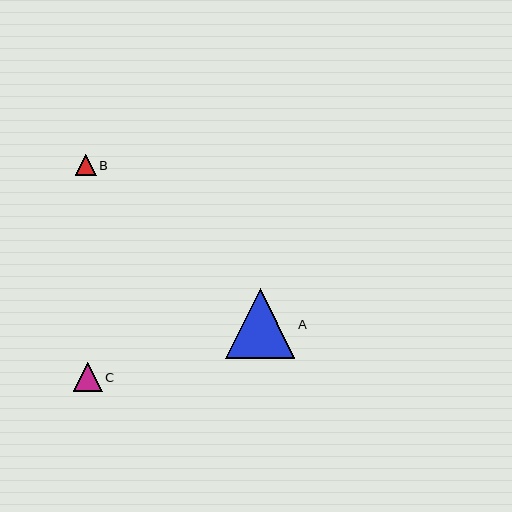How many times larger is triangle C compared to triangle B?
Triangle C is approximately 1.4 times the size of triangle B.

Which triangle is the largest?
Triangle A is the largest with a size of approximately 69 pixels.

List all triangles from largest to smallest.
From largest to smallest: A, C, B.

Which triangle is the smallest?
Triangle B is the smallest with a size of approximately 21 pixels.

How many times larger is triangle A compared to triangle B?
Triangle A is approximately 3.3 times the size of triangle B.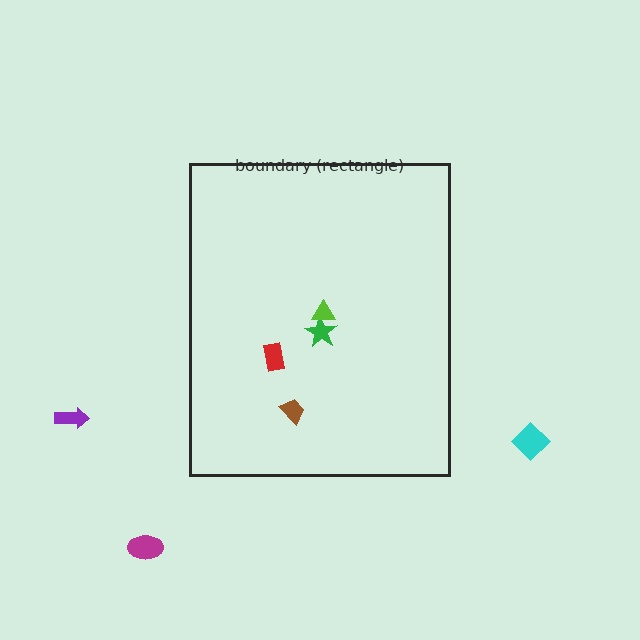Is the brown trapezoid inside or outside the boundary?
Inside.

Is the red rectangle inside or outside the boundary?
Inside.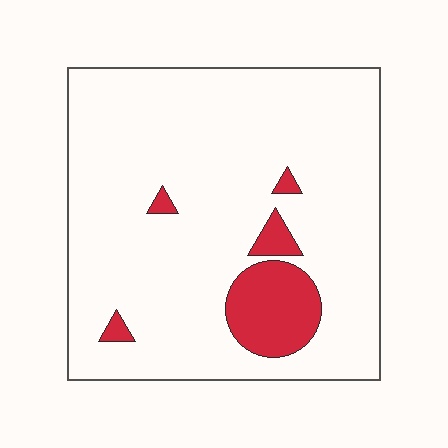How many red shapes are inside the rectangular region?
5.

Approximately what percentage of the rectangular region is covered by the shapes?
Approximately 10%.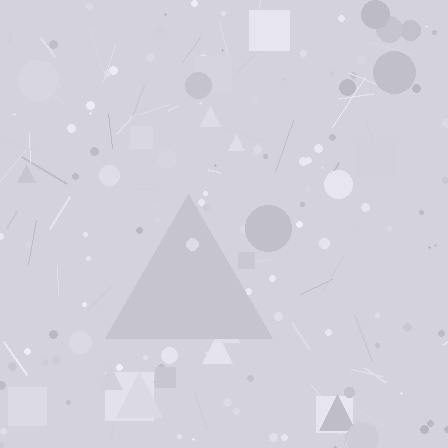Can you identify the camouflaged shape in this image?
The camouflaged shape is a triangle.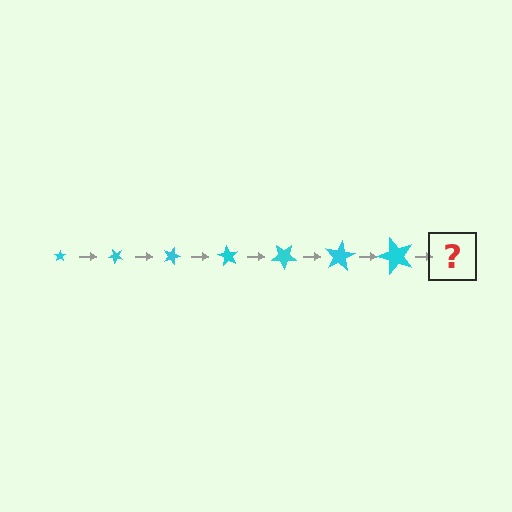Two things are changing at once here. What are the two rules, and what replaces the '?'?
The two rules are that the star grows larger each step and it rotates 45 degrees each step. The '?' should be a star, larger than the previous one and rotated 315 degrees from the start.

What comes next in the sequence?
The next element should be a star, larger than the previous one and rotated 315 degrees from the start.